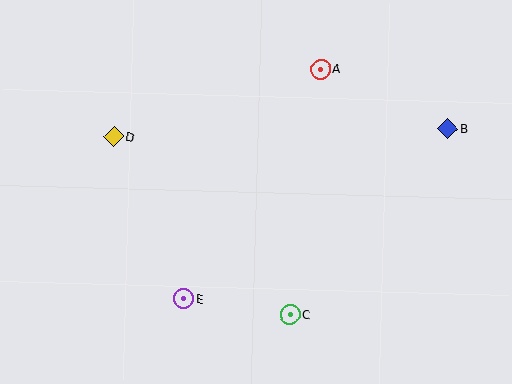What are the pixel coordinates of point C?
Point C is at (290, 315).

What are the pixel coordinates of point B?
Point B is at (448, 128).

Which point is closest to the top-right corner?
Point B is closest to the top-right corner.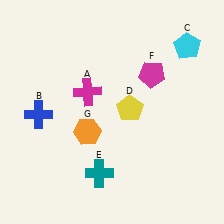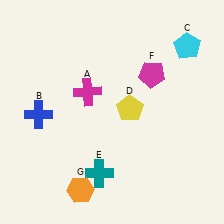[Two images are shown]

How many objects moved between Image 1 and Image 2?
1 object moved between the two images.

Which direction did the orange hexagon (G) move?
The orange hexagon (G) moved down.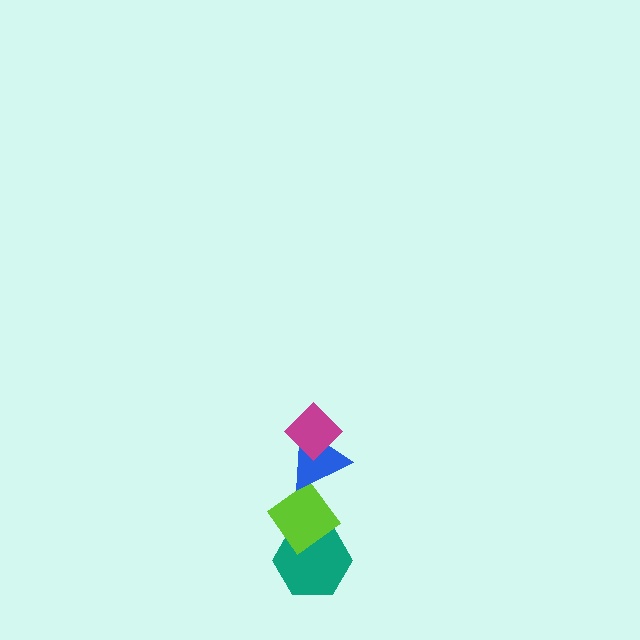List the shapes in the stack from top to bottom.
From top to bottom: the magenta diamond, the blue triangle, the lime diamond, the teal hexagon.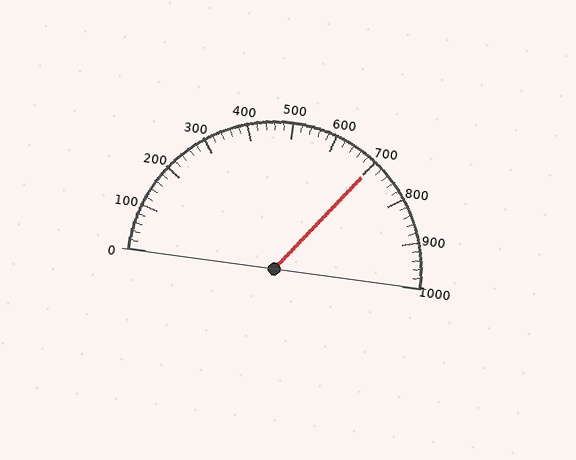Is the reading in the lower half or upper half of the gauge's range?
The reading is in the upper half of the range (0 to 1000).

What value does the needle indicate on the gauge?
The needle indicates approximately 700.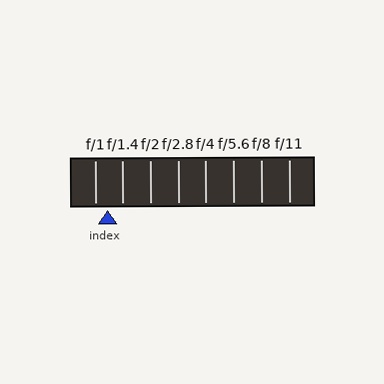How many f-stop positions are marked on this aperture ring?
There are 8 f-stop positions marked.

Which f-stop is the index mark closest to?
The index mark is closest to f/1.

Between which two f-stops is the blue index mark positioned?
The index mark is between f/1 and f/1.4.